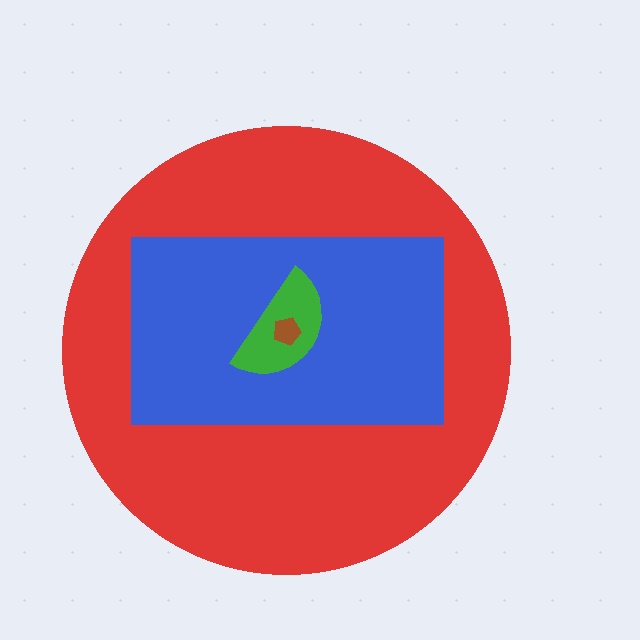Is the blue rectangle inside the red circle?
Yes.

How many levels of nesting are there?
4.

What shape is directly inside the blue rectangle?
The green semicircle.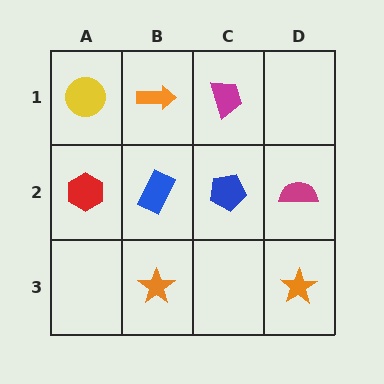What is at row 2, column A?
A red hexagon.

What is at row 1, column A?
A yellow circle.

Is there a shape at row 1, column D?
No, that cell is empty.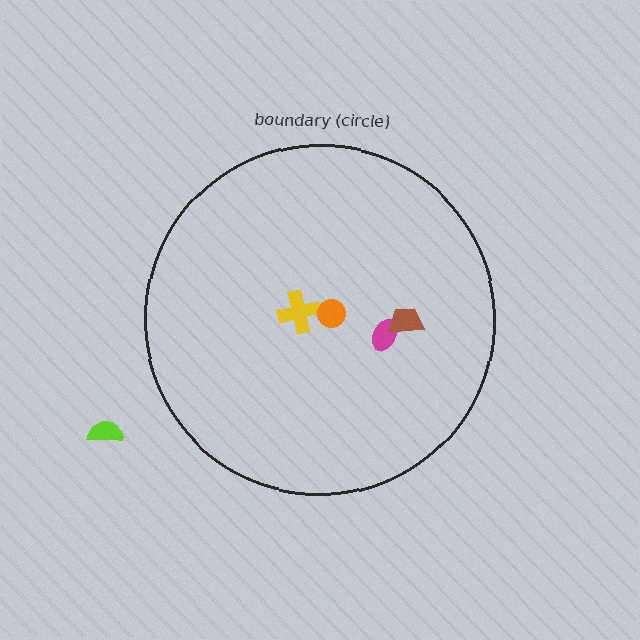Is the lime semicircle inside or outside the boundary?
Outside.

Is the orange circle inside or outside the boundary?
Inside.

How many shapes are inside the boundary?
4 inside, 1 outside.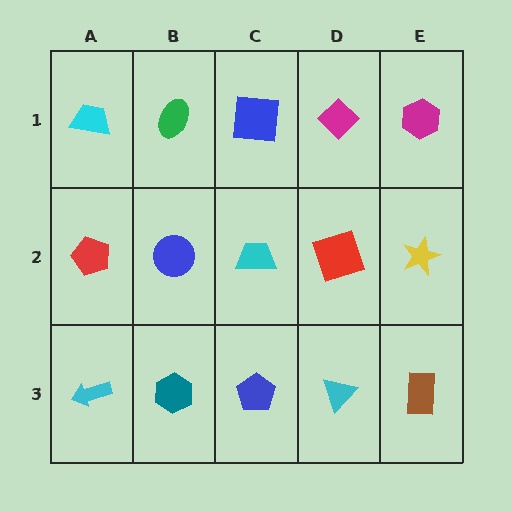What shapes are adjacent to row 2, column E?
A magenta hexagon (row 1, column E), a brown rectangle (row 3, column E), a red square (row 2, column D).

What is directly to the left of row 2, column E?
A red square.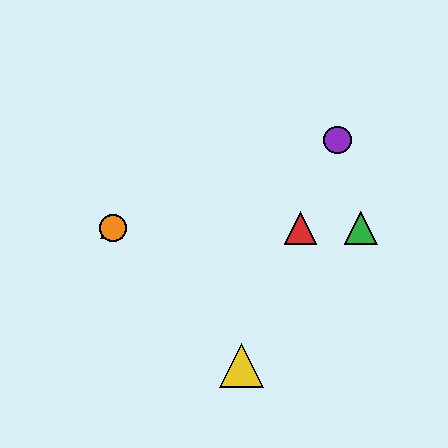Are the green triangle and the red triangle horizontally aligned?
Yes, both are at y≈228.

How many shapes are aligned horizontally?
4 shapes (the red triangle, the blue triangle, the green triangle, the orange circle) are aligned horizontally.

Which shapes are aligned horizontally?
The red triangle, the blue triangle, the green triangle, the orange circle are aligned horizontally.